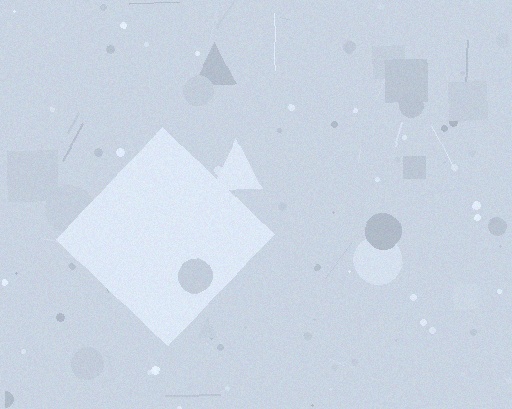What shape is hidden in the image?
A diamond is hidden in the image.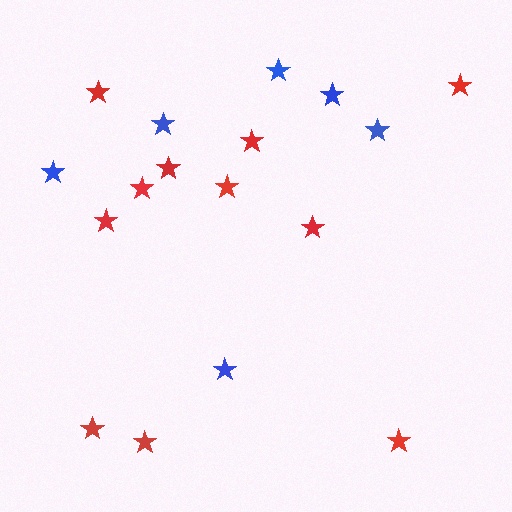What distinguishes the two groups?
There are 2 groups: one group of red stars (11) and one group of blue stars (6).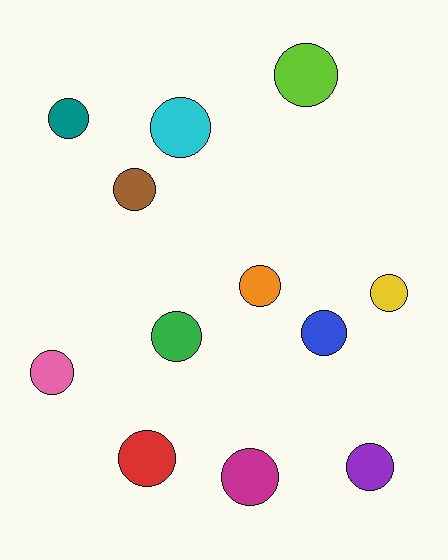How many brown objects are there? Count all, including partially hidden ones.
There is 1 brown object.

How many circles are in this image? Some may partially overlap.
There are 12 circles.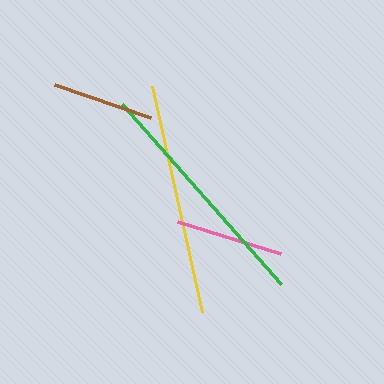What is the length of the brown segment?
The brown segment is approximately 101 pixels long.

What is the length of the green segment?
The green segment is approximately 240 pixels long.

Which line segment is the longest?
The green line is the longest at approximately 240 pixels.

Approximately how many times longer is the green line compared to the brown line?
The green line is approximately 2.4 times the length of the brown line.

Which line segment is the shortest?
The brown line is the shortest at approximately 101 pixels.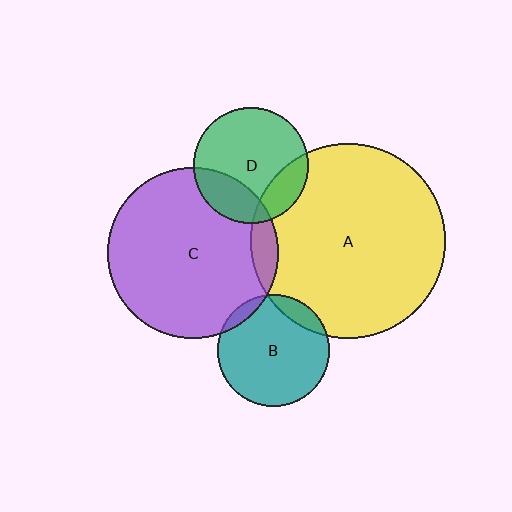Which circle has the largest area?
Circle A (yellow).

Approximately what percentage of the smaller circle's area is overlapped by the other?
Approximately 20%.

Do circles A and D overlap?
Yes.